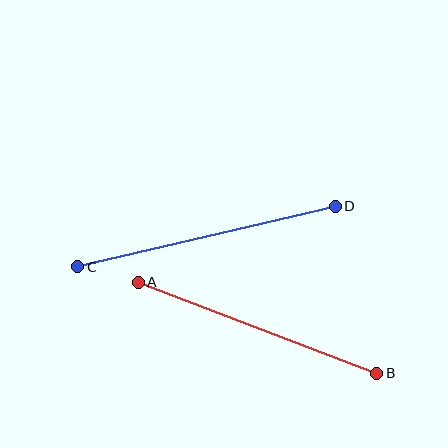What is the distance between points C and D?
The distance is approximately 264 pixels.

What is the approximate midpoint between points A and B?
The midpoint is at approximately (257, 328) pixels.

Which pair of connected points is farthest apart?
Points C and D are farthest apart.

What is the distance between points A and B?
The distance is approximately 255 pixels.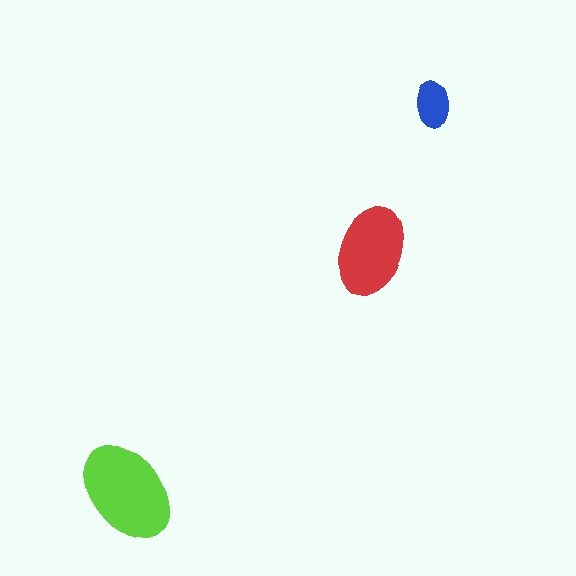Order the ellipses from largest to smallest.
the lime one, the red one, the blue one.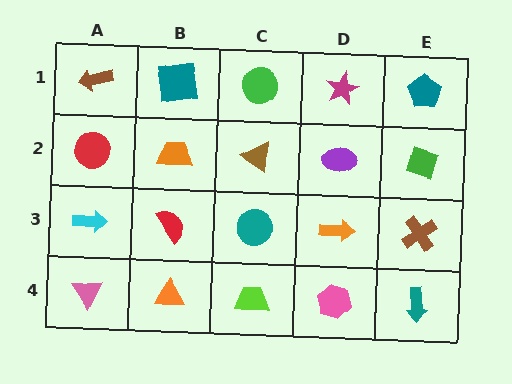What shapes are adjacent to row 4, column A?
A cyan arrow (row 3, column A), an orange triangle (row 4, column B).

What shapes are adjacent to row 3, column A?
A red circle (row 2, column A), a pink triangle (row 4, column A), a red semicircle (row 3, column B).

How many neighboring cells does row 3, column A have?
3.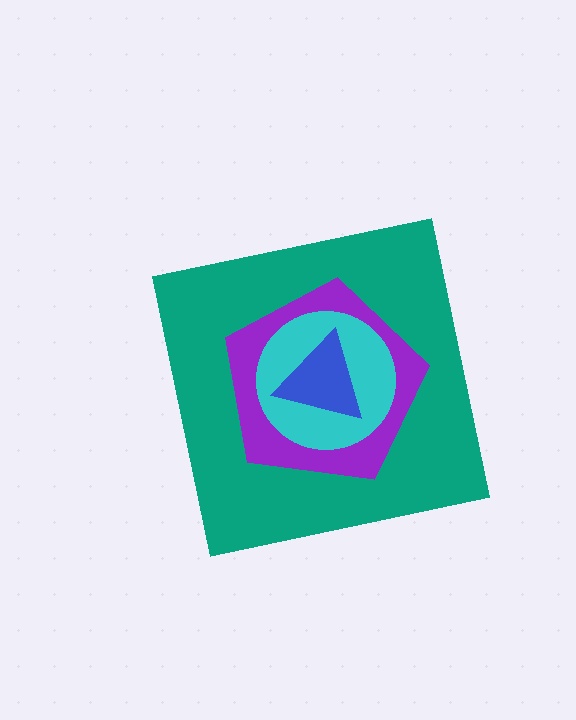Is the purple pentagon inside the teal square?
Yes.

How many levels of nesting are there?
4.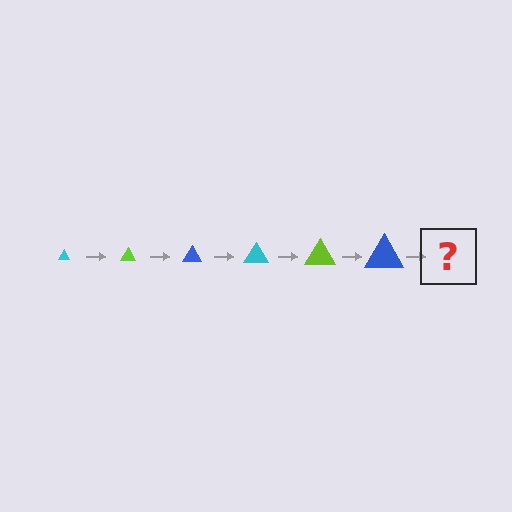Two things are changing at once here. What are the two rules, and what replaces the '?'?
The two rules are that the triangle grows larger each step and the color cycles through cyan, lime, and blue. The '?' should be a cyan triangle, larger than the previous one.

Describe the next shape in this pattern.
It should be a cyan triangle, larger than the previous one.